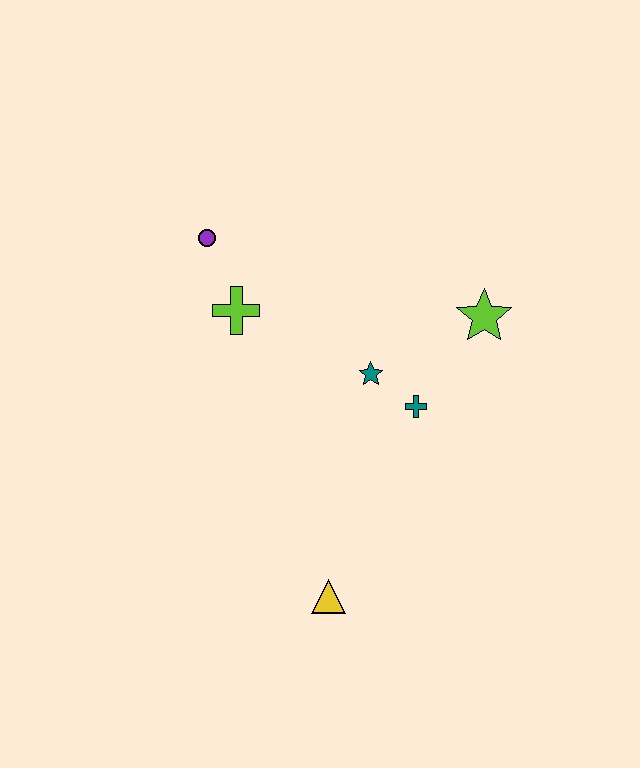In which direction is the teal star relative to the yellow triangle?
The teal star is above the yellow triangle.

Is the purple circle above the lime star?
Yes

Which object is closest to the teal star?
The teal cross is closest to the teal star.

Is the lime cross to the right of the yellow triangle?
No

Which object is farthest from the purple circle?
The yellow triangle is farthest from the purple circle.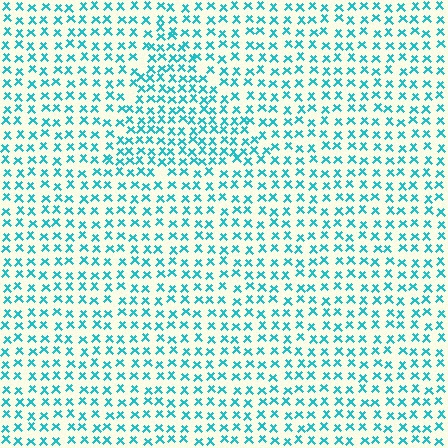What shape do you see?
I see a triangle.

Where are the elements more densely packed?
The elements are more densely packed inside the triangle boundary.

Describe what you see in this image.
The image contains small cyan elements arranged at two different densities. A triangle-shaped region is visible where the elements are more densely packed than the surrounding area.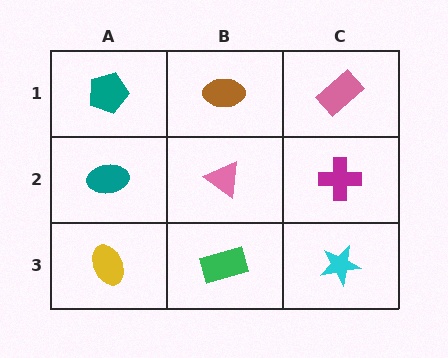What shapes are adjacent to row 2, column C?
A pink rectangle (row 1, column C), a cyan star (row 3, column C), a pink triangle (row 2, column B).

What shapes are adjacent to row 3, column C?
A magenta cross (row 2, column C), a green rectangle (row 3, column B).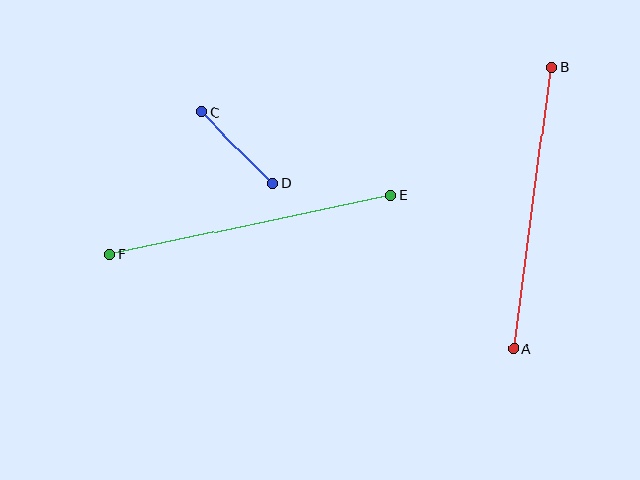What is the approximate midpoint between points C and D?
The midpoint is at approximately (237, 148) pixels.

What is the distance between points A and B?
The distance is approximately 284 pixels.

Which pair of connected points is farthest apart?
Points E and F are farthest apart.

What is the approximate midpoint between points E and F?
The midpoint is at approximately (250, 225) pixels.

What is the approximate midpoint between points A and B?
The midpoint is at approximately (533, 208) pixels.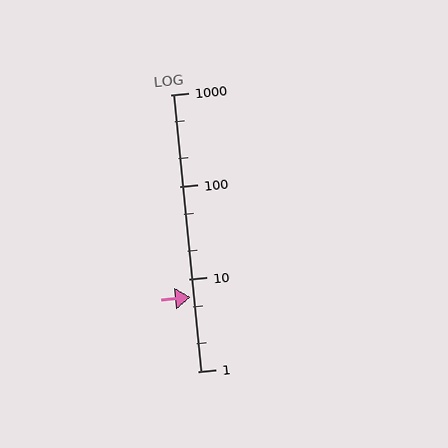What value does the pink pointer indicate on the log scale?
The pointer indicates approximately 6.3.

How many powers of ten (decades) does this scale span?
The scale spans 3 decades, from 1 to 1000.